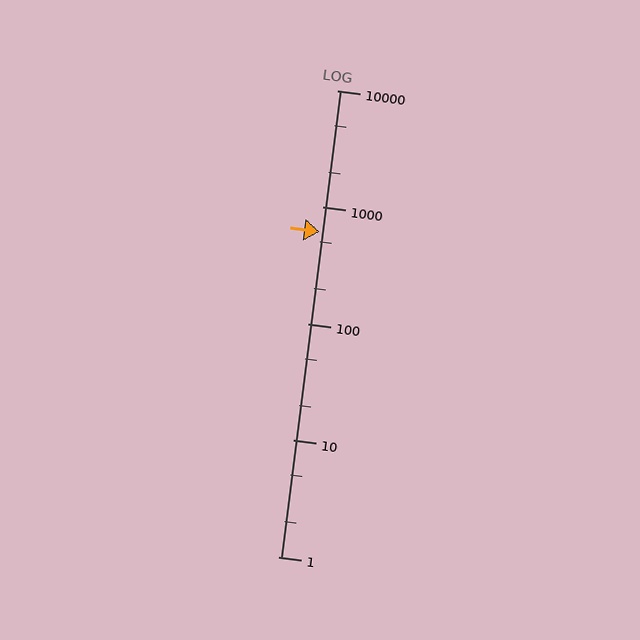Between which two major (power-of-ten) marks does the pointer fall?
The pointer is between 100 and 1000.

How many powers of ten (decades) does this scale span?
The scale spans 4 decades, from 1 to 10000.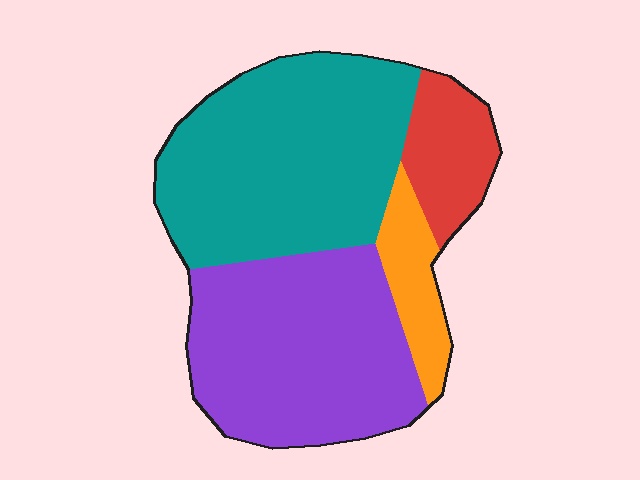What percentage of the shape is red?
Red takes up about one tenth (1/10) of the shape.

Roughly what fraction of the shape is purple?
Purple takes up about three eighths (3/8) of the shape.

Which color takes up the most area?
Teal, at roughly 40%.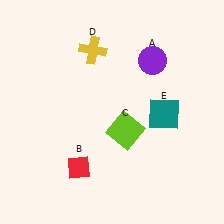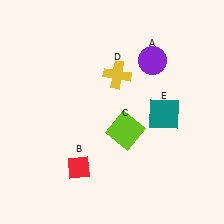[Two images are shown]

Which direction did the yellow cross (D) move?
The yellow cross (D) moved down.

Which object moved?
The yellow cross (D) moved down.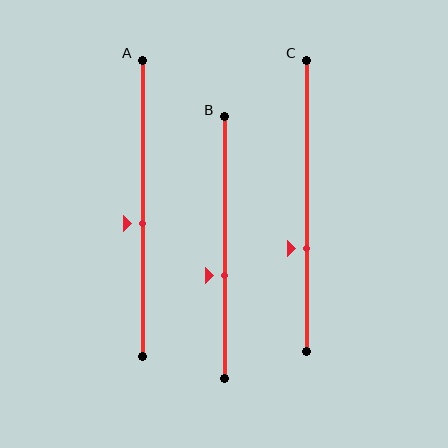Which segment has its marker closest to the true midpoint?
Segment A has its marker closest to the true midpoint.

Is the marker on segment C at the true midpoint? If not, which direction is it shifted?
No, the marker on segment C is shifted downward by about 14% of the segment length.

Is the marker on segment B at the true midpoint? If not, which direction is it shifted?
No, the marker on segment B is shifted downward by about 11% of the segment length.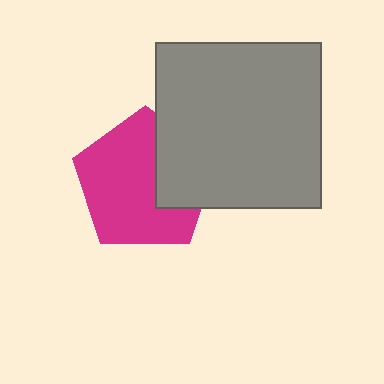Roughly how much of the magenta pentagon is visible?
Most of it is visible (roughly 70%).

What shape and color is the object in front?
The object in front is a gray square.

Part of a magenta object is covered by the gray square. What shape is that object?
It is a pentagon.